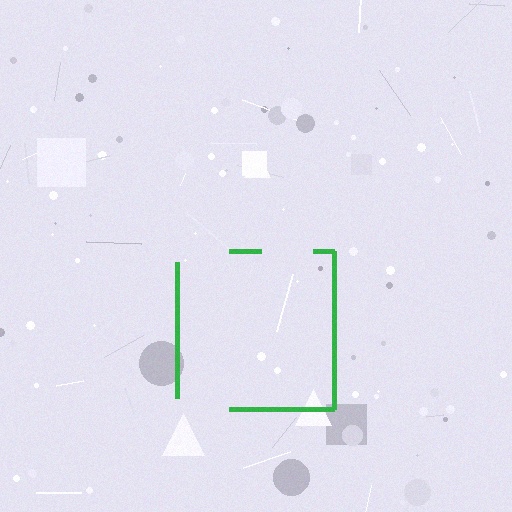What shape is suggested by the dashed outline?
The dashed outline suggests a square.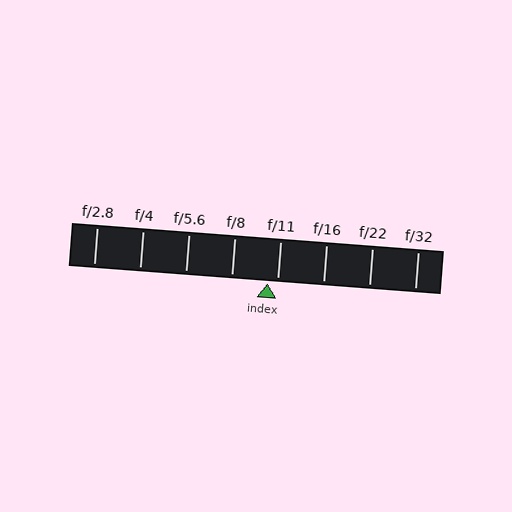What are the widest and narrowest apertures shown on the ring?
The widest aperture shown is f/2.8 and the narrowest is f/32.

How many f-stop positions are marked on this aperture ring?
There are 8 f-stop positions marked.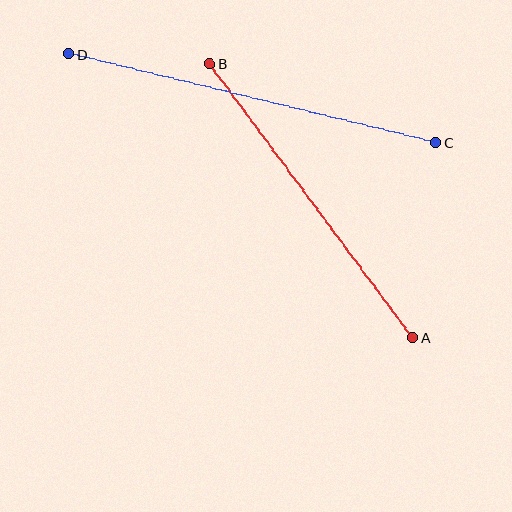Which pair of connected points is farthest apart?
Points C and D are farthest apart.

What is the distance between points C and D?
The distance is approximately 378 pixels.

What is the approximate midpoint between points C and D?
The midpoint is at approximately (252, 98) pixels.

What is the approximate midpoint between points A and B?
The midpoint is at approximately (311, 201) pixels.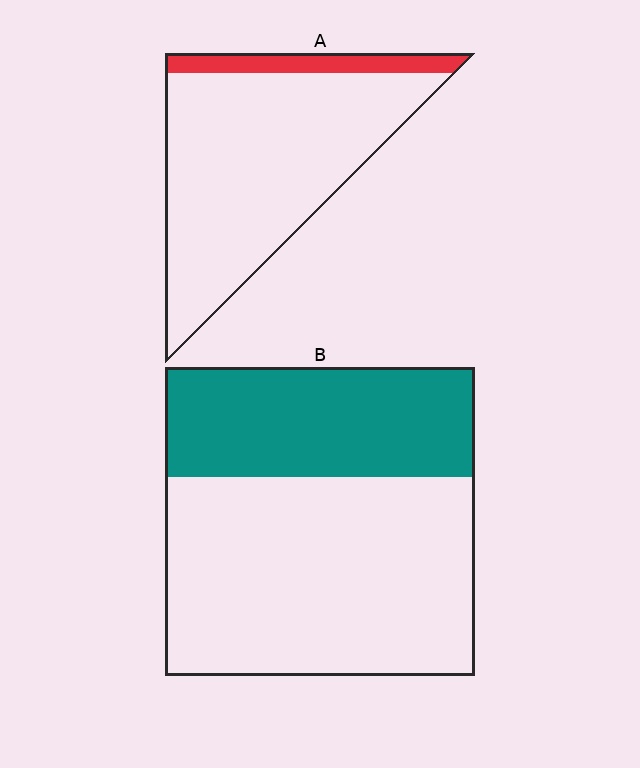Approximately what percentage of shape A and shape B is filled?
A is approximately 10% and B is approximately 35%.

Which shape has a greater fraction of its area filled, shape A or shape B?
Shape B.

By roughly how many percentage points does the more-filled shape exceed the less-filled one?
By roughly 25 percentage points (B over A).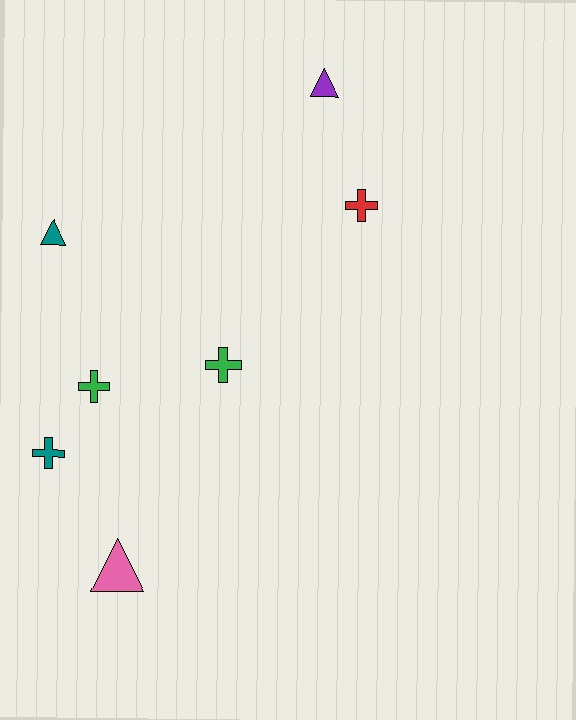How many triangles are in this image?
There are 3 triangles.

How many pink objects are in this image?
There is 1 pink object.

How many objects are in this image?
There are 7 objects.